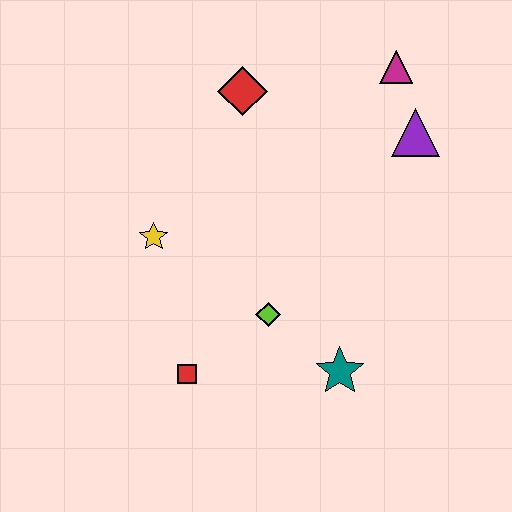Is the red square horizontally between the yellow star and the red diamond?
Yes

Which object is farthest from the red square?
The magenta triangle is farthest from the red square.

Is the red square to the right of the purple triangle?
No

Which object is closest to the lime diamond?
The teal star is closest to the lime diamond.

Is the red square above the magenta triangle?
No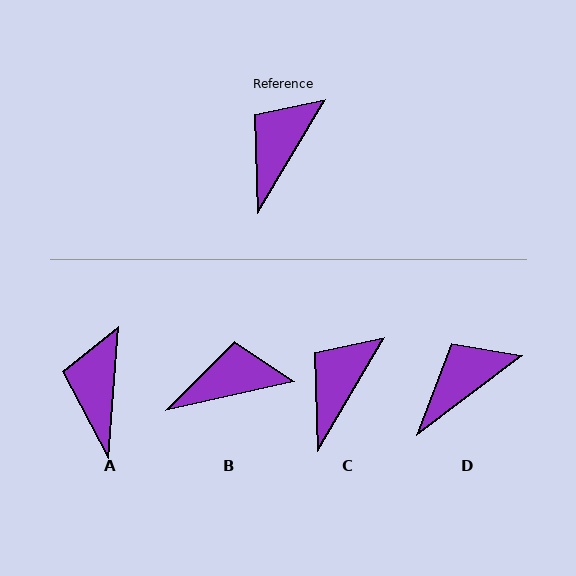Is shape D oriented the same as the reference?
No, it is off by about 23 degrees.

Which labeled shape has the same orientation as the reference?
C.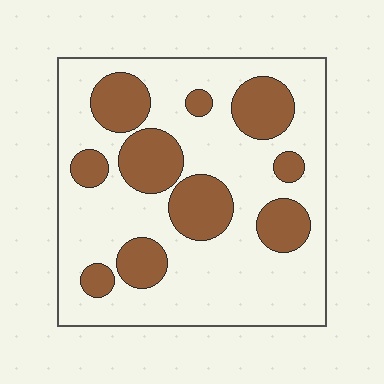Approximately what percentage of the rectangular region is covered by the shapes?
Approximately 30%.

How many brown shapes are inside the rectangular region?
10.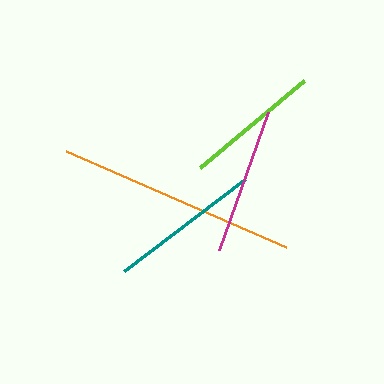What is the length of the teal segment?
The teal segment is approximately 151 pixels long.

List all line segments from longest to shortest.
From longest to shortest: orange, teal, magenta, lime.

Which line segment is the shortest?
The lime line is the shortest at approximately 136 pixels.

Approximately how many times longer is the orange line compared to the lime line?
The orange line is approximately 1.8 times the length of the lime line.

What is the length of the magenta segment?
The magenta segment is approximately 147 pixels long.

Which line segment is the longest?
The orange line is the longest at approximately 240 pixels.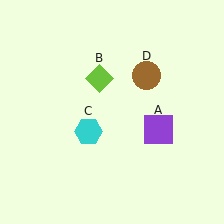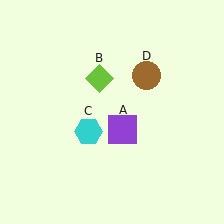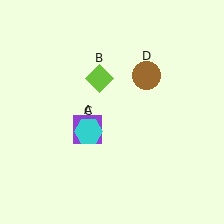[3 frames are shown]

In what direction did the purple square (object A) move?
The purple square (object A) moved left.